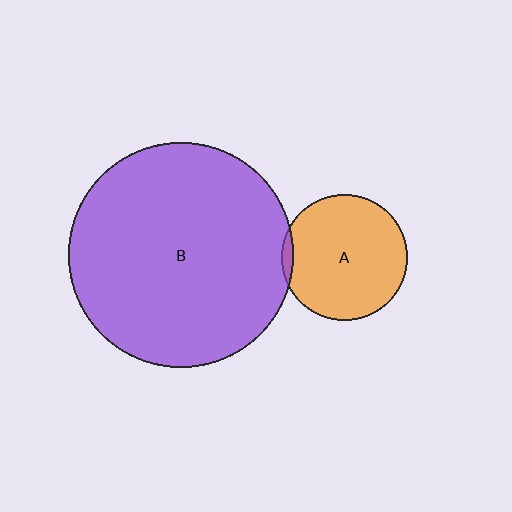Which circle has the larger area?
Circle B (purple).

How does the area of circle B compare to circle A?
Approximately 3.2 times.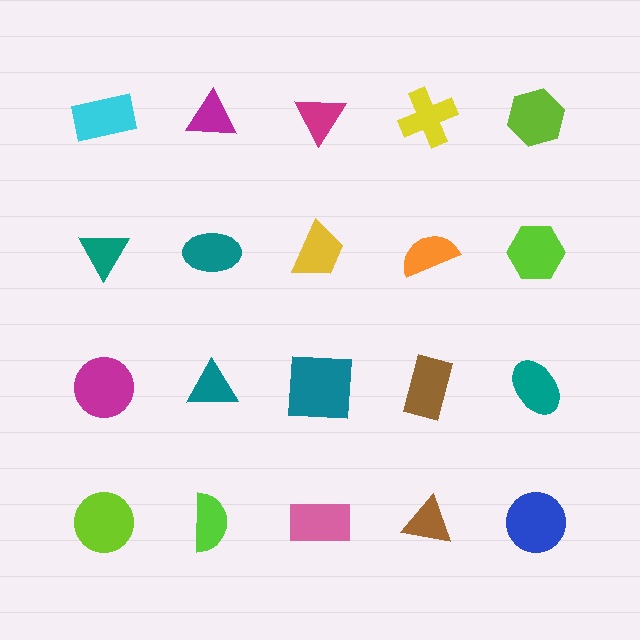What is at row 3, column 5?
A teal ellipse.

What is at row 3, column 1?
A magenta circle.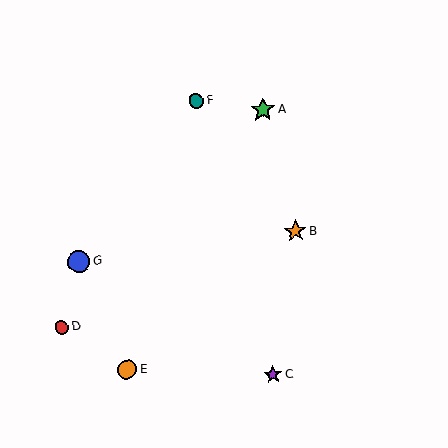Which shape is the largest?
The green star (labeled A) is the largest.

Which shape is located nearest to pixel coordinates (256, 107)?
The green star (labeled A) at (263, 110) is nearest to that location.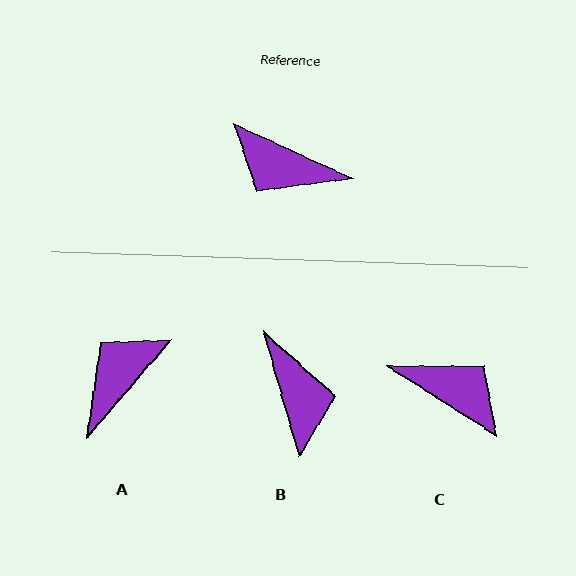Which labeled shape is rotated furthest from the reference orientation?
C, about 172 degrees away.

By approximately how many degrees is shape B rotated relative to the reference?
Approximately 130 degrees counter-clockwise.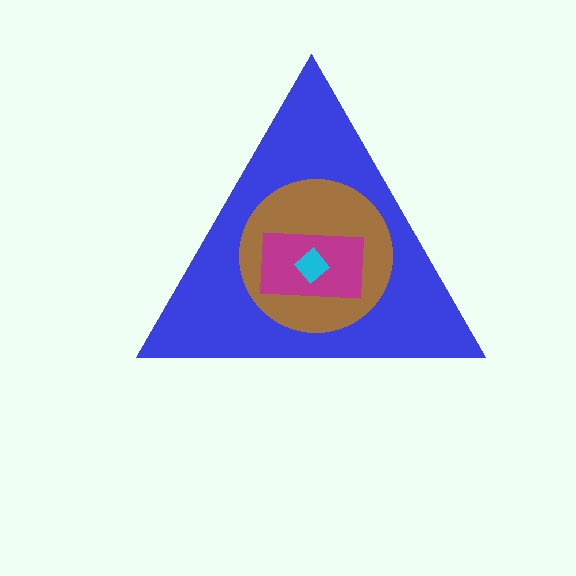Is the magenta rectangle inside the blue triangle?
Yes.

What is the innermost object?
The cyan diamond.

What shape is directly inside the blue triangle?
The brown circle.